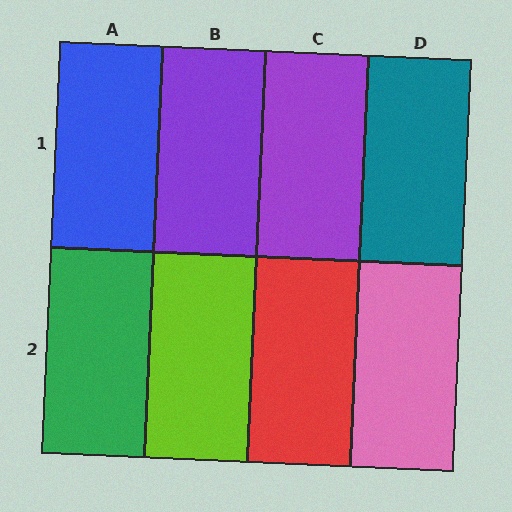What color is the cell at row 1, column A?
Blue.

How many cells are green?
1 cell is green.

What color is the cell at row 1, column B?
Purple.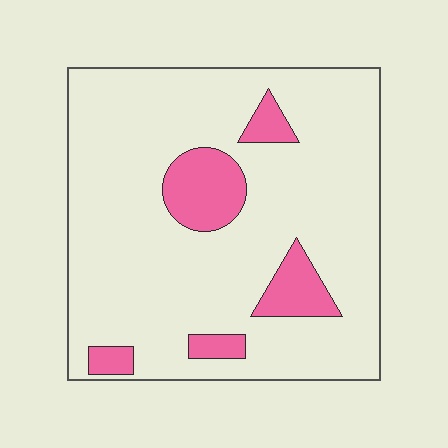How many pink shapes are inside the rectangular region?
5.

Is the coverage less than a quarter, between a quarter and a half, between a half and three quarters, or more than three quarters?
Less than a quarter.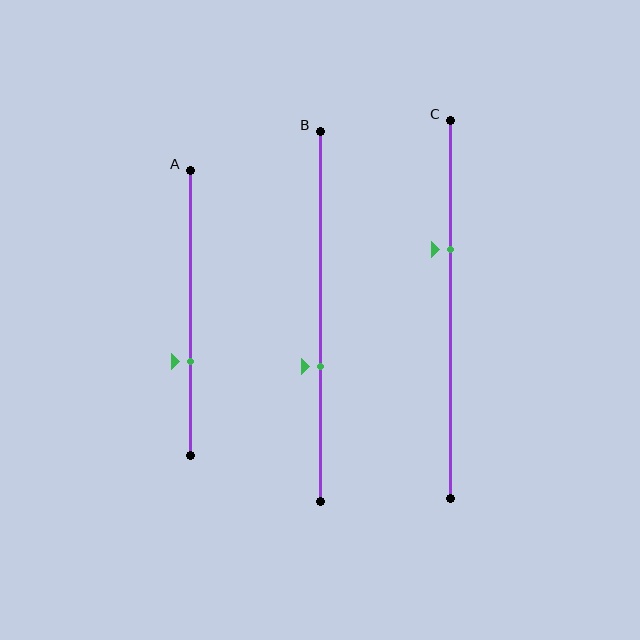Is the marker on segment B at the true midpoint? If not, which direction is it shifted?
No, the marker on segment B is shifted downward by about 14% of the segment length.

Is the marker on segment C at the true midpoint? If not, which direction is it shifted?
No, the marker on segment C is shifted upward by about 16% of the segment length.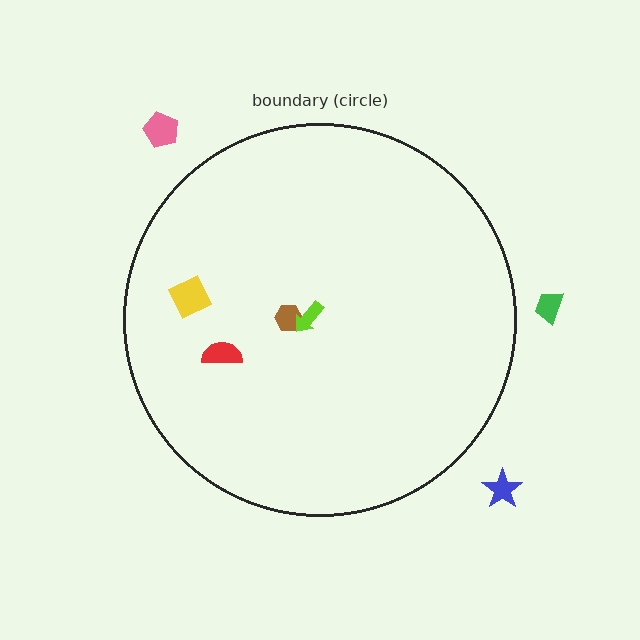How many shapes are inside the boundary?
4 inside, 3 outside.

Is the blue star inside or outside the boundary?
Outside.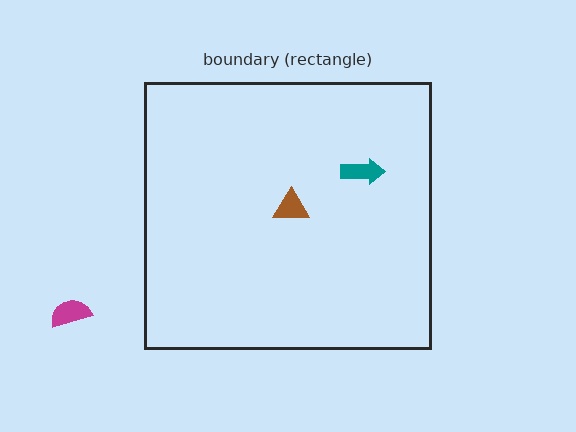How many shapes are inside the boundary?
2 inside, 1 outside.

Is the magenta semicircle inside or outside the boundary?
Outside.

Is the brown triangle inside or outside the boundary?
Inside.